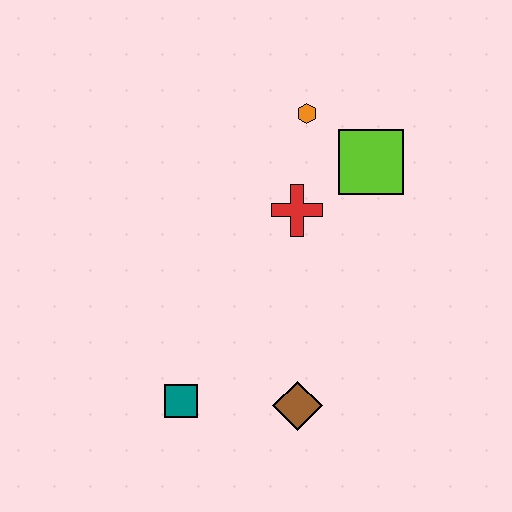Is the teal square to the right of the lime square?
No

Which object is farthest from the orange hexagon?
The teal square is farthest from the orange hexagon.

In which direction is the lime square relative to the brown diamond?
The lime square is above the brown diamond.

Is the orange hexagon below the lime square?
No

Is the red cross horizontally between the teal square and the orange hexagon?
Yes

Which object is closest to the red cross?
The lime square is closest to the red cross.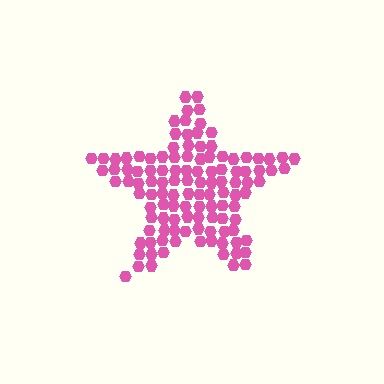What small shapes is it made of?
It is made of small hexagons.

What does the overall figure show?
The overall figure shows a star.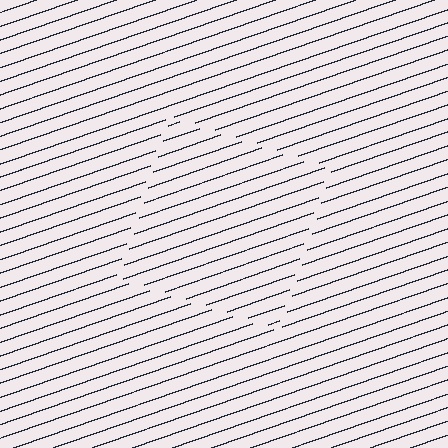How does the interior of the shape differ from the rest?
The interior of the shape contains the same grating, shifted by half a period — the contour is defined by the phase discontinuity where line-ends from the inner and outer gratings abut.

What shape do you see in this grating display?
An illusory square. The interior of the shape contains the same grating, shifted by half a period — the contour is defined by the phase discontinuity where line-ends from the inner and outer gratings abut.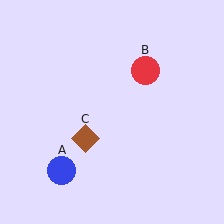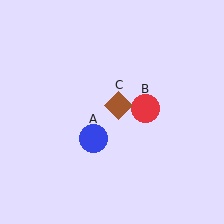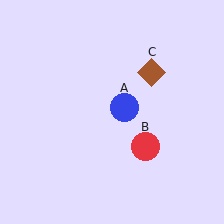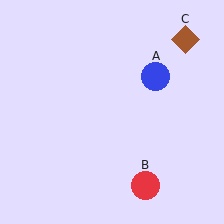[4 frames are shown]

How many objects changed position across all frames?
3 objects changed position: blue circle (object A), red circle (object B), brown diamond (object C).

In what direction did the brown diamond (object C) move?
The brown diamond (object C) moved up and to the right.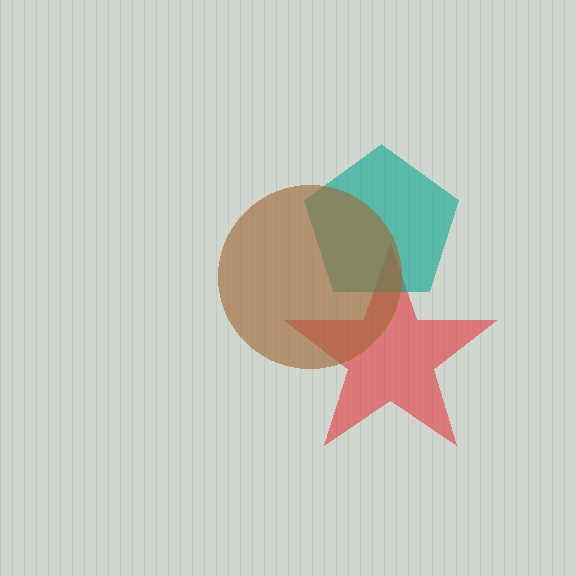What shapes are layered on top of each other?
The layered shapes are: a red star, a teal pentagon, a brown circle.